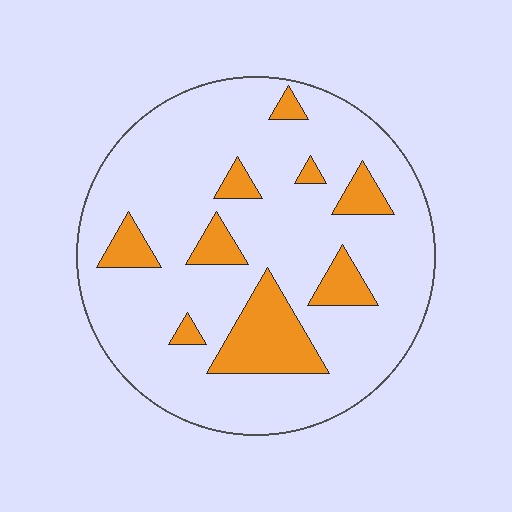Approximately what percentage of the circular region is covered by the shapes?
Approximately 15%.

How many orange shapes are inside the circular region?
9.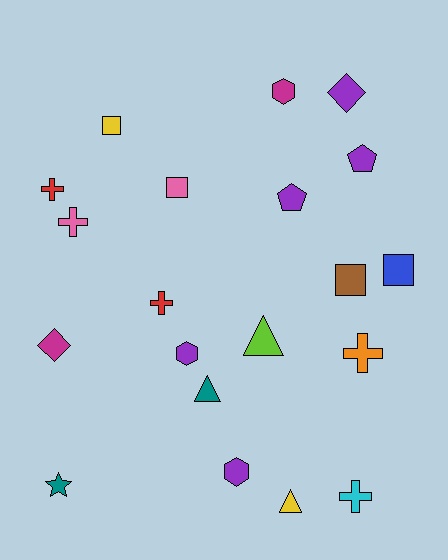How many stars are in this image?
There is 1 star.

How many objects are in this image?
There are 20 objects.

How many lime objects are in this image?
There is 1 lime object.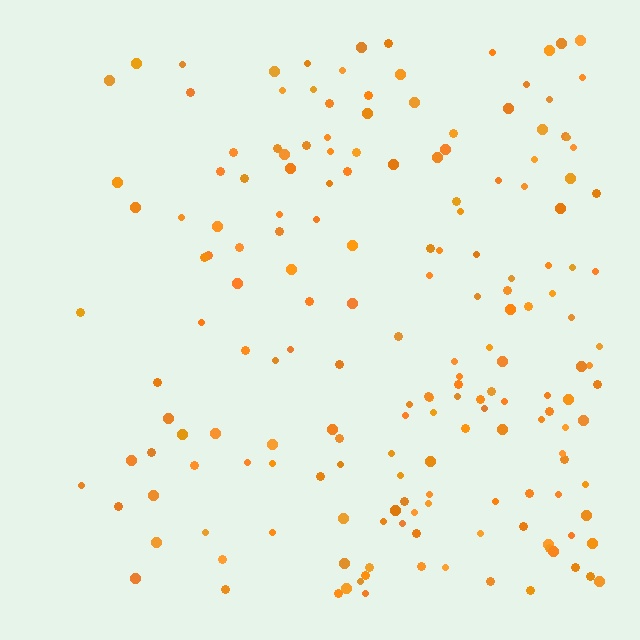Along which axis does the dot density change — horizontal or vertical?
Horizontal.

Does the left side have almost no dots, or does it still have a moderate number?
Still a moderate number, just noticeably fewer than the right.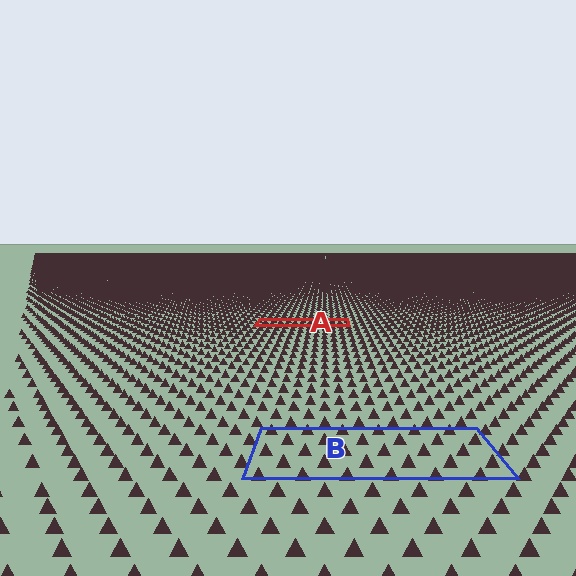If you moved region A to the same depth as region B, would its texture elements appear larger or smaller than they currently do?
They would appear larger. At a closer depth, the same texture elements are projected at a bigger on-screen size.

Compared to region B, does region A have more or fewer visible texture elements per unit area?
Region A has more texture elements per unit area — they are packed more densely because it is farther away.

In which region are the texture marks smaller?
The texture marks are smaller in region A, because it is farther away.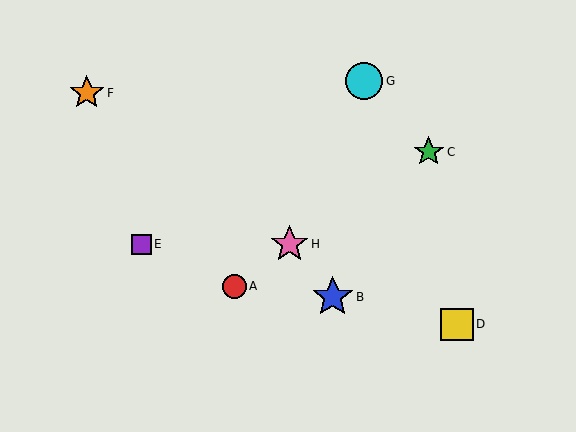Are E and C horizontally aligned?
No, E is at y≈244 and C is at y≈152.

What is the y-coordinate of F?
Object F is at y≈93.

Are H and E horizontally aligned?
Yes, both are at y≈244.